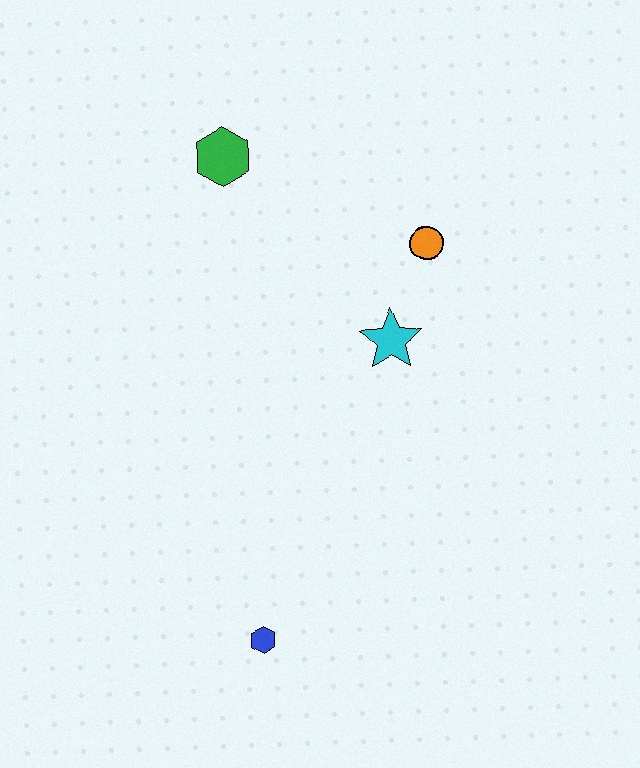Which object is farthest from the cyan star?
The blue hexagon is farthest from the cyan star.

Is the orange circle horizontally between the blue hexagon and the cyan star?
No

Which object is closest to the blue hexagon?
The cyan star is closest to the blue hexagon.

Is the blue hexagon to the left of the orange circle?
Yes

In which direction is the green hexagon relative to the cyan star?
The green hexagon is above the cyan star.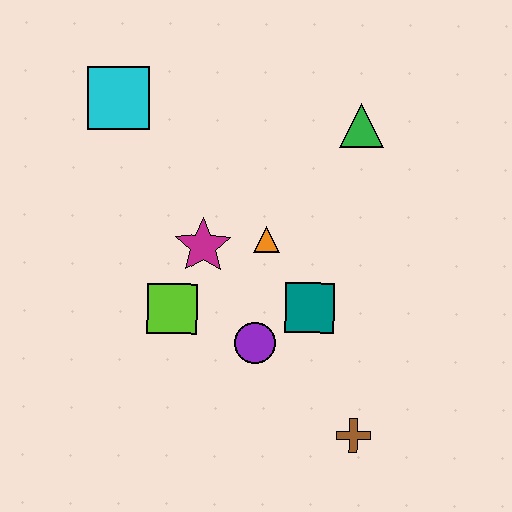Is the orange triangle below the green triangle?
Yes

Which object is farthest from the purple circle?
The cyan square is farthest from the purple circle.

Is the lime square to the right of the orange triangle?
No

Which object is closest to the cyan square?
The magenta star is closest to the cyan square.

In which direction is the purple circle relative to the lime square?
The purple circle is to the right of the lime square.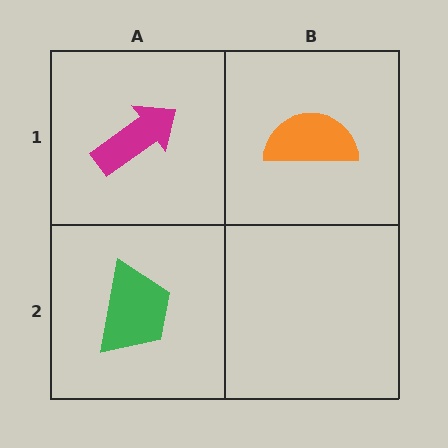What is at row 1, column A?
A magenta arrow.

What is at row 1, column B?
An orange semicircle.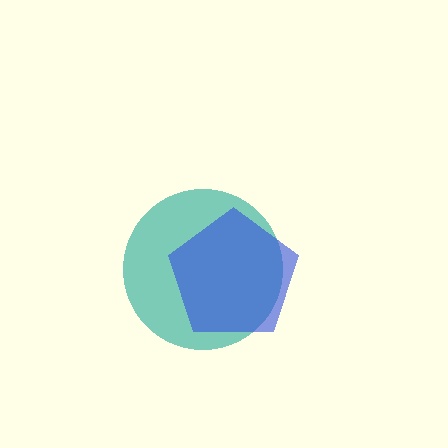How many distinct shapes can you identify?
There are 2 distinct shapes: a teal circle, a blue pentagon.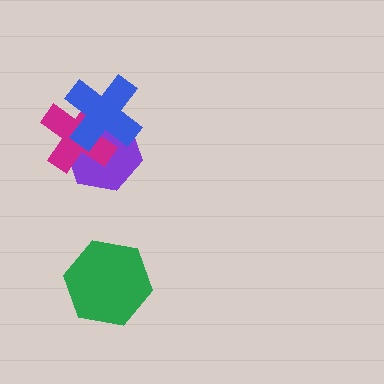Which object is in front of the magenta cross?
The blue cross is in front of the magenta cross.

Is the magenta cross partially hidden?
Yes, it is partially covered by another shape.